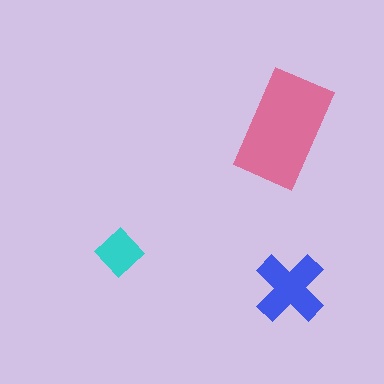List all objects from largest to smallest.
The pink rectangle, the blue cross, the cyan diamond.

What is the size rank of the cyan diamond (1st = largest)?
3rd.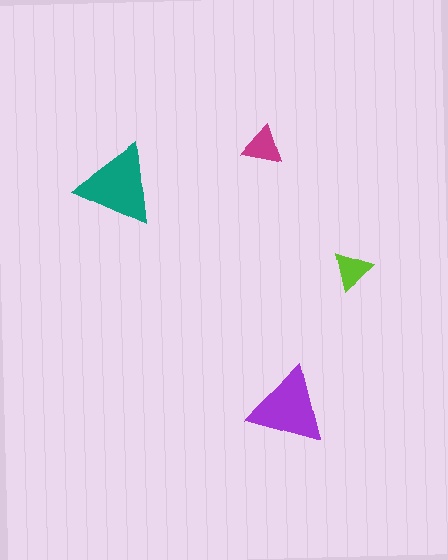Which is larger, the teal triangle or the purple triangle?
The teal one.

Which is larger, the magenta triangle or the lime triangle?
The magenta one.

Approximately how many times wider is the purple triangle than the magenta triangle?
About 2 times wider.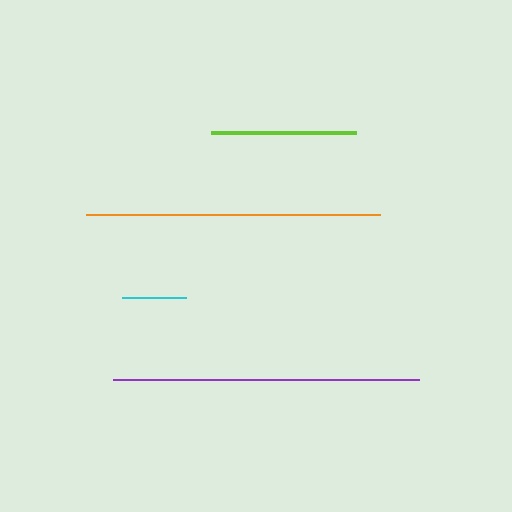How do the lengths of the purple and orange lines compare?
The purple and orange lines are approximately the same length.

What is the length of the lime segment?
The lime segment is approximately 145 pixels long.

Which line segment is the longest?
The purple line is the longest at approximately 306 pixels.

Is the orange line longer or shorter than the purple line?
The purple line is longer than the orange line.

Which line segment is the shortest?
The cyan line is the shortest at approximately 64 pixels.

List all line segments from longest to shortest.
From longest to shortest: purple, orange, lime, cyan.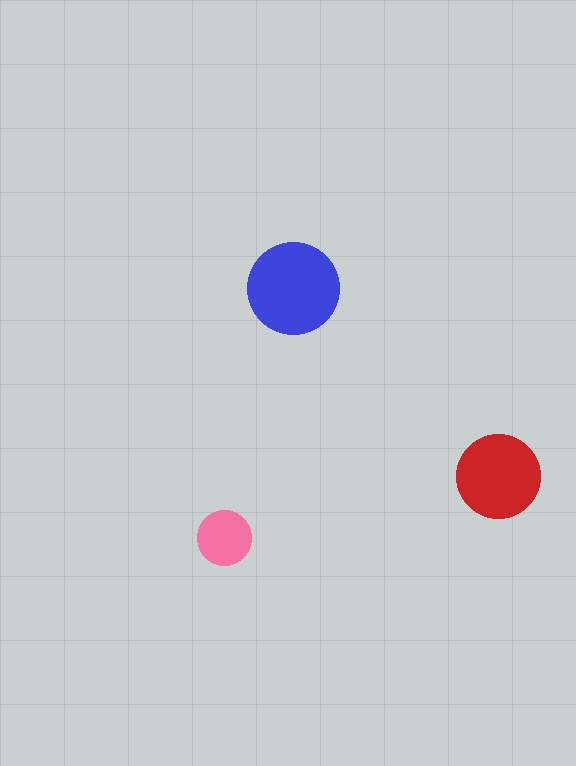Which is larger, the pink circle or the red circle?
The red one.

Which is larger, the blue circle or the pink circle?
The blue one.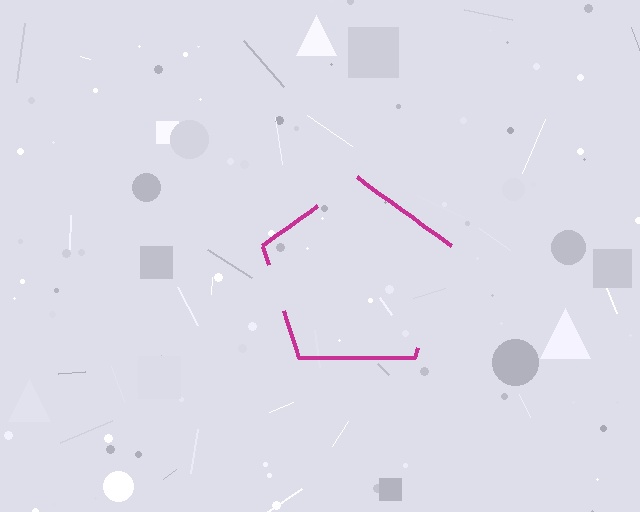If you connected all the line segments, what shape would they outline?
They would outline a pentagon.